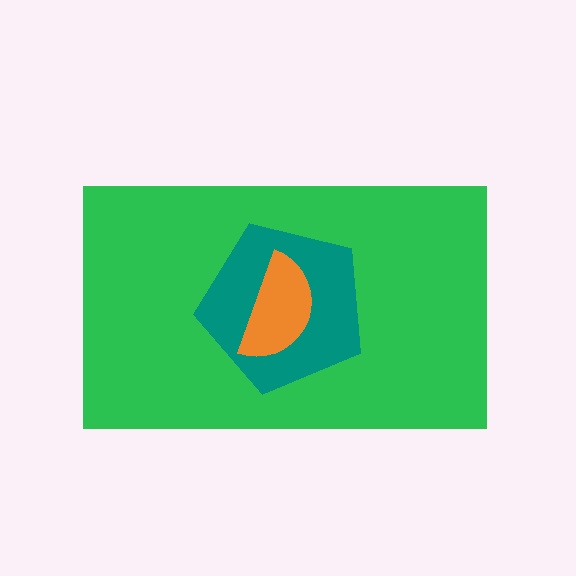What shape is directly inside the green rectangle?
The teal pentagon.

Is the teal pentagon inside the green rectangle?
Yes.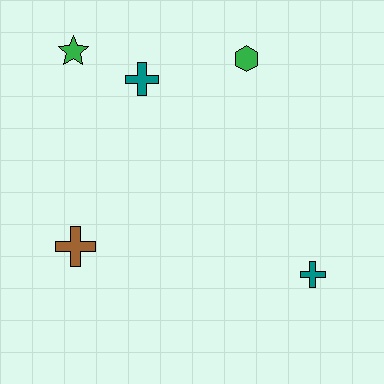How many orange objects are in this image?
There are no orange objects.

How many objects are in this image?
There are 5 objects.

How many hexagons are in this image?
There is 1 hexagon.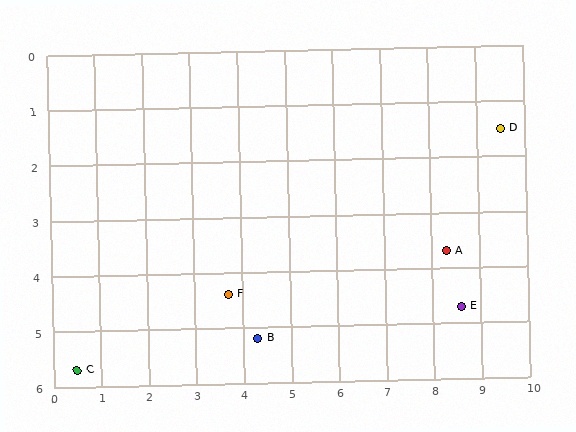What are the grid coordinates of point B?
Point B is at approximately (4.3, 5.2).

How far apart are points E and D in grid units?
Points E and D are about 3.3 grid units apart.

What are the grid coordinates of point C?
Point C is at approximately (0.5, 5.7).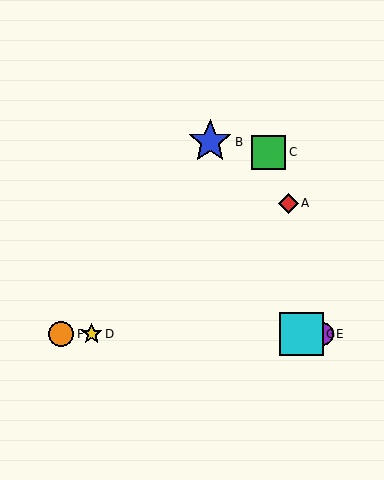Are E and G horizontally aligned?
Yes, both are at y≈334.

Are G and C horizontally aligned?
No, G is at y≈334 and C is at y≈152.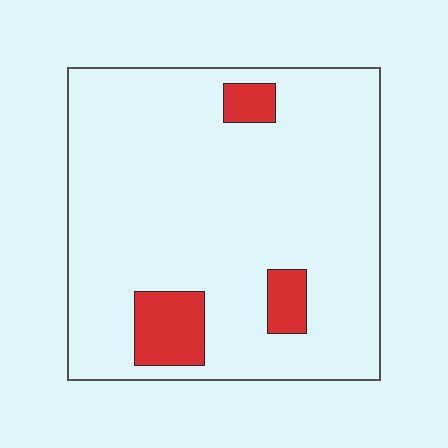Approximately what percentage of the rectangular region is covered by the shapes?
Approximately 10%.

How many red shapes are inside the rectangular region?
3.